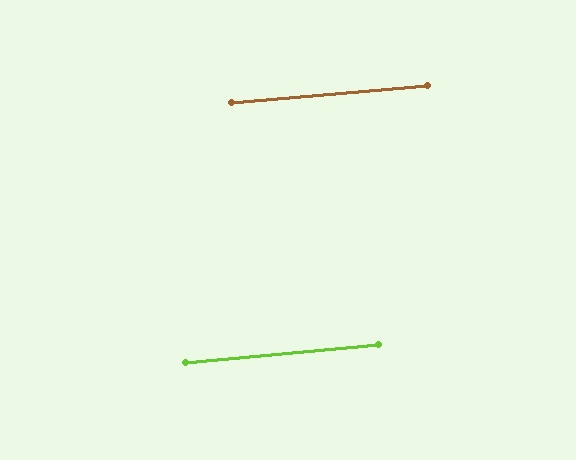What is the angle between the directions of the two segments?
Approximately 0 degrees.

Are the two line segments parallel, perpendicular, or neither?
Parallel — their directions differ by only 0.4°.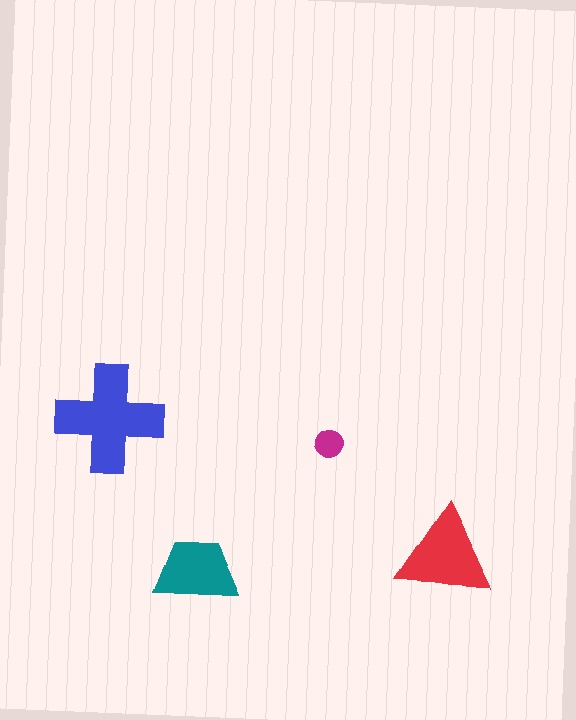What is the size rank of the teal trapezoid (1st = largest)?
3rd.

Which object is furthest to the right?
The red triangle is rightmost.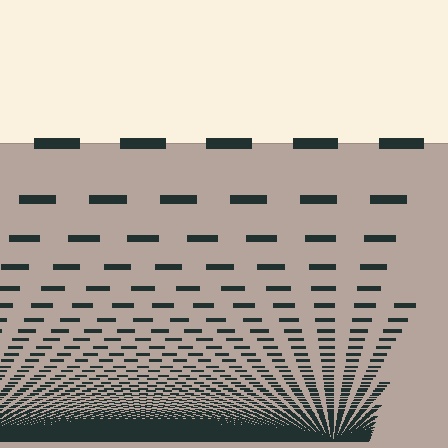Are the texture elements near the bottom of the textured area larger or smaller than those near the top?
Smaller. The gradient is inverted — elements near the bottom are smaller and denser.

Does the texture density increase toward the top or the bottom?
Density increases toward the bottom.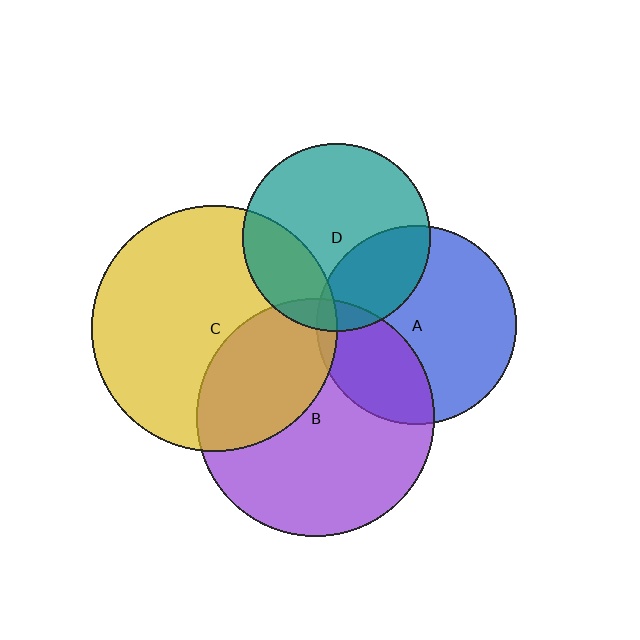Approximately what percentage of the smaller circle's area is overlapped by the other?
Approximately 35%.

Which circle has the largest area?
Circle C (yellow).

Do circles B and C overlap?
Yes.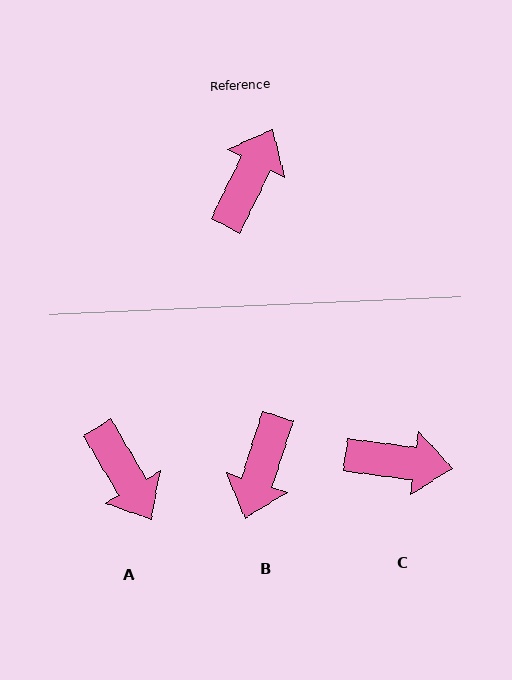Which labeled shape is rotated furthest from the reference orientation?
B, about 172 degrees away.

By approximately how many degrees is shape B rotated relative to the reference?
Approximately 172 degrees clockwise.